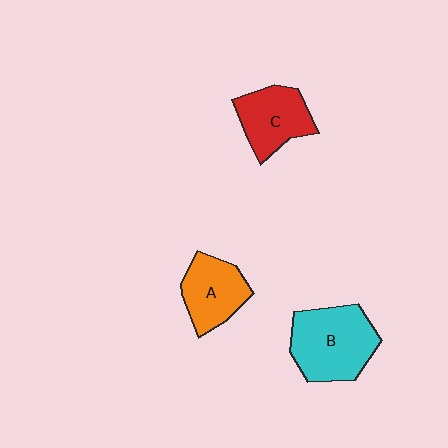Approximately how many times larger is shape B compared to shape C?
Approximately 1.4 times.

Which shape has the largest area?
Shape B (cyan).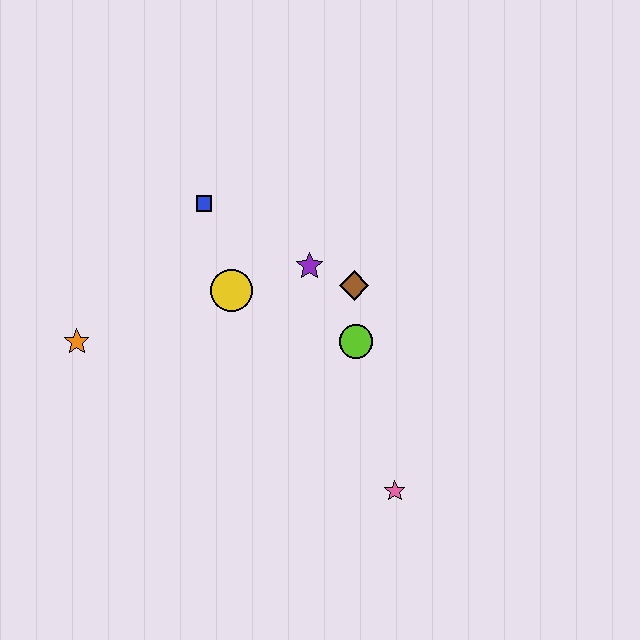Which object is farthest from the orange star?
The pink star is farthest from the orange star.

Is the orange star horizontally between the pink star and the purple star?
No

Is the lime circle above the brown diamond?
No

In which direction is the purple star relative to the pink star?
The purple star is above the pink star.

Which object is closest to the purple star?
The brown diamond is closest to the purple star.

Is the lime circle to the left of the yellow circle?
No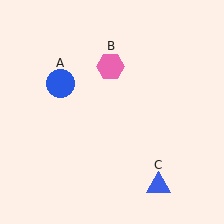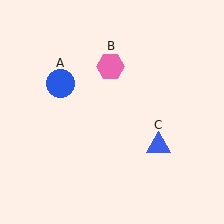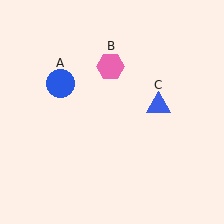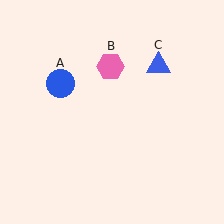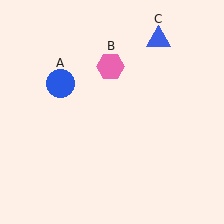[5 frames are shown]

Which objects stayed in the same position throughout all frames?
Blue circle (object A) and pink hexagon (object B) remained stationary.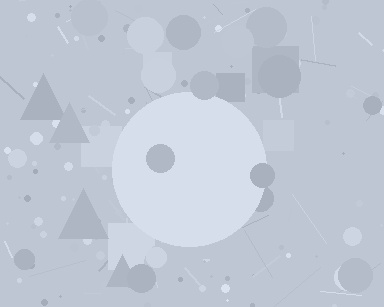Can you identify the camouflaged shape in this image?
The camouflaged shape is a circle.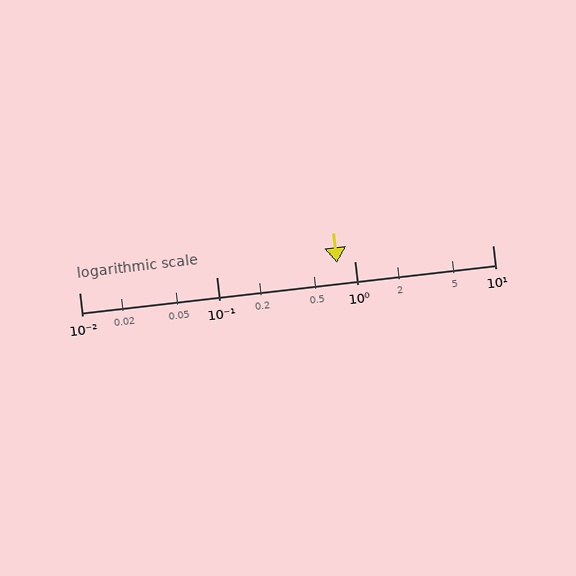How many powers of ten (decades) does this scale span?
The scale spans 3 decades, from 0.01 to 10.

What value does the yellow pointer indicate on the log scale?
The pointer indicates approximately 0.74.